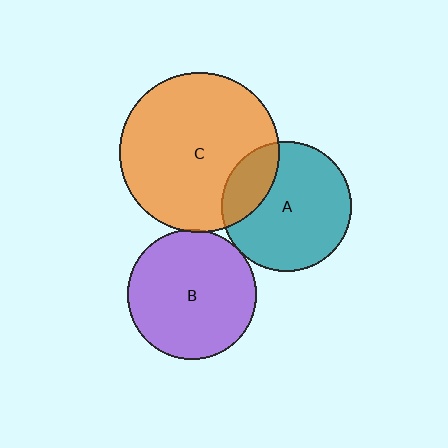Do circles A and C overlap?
Yes.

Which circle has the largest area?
Circle C (orange).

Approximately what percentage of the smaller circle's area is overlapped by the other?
Approximately 20%.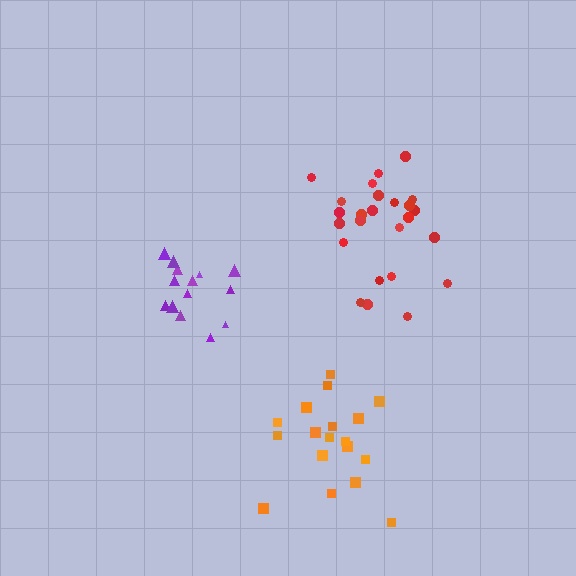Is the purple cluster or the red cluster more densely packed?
Purple.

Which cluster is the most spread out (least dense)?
Red.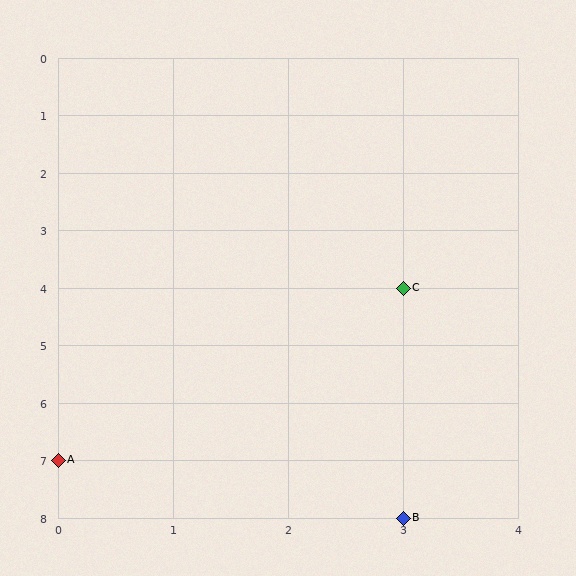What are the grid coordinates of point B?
Point B is at grid coordinates (3, 8).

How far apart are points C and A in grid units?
Points C and A are 3 columns and 3 rows apart (about 4.2 grid units diagonally).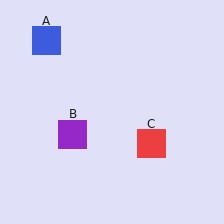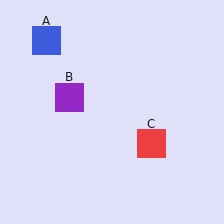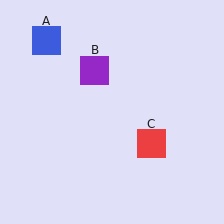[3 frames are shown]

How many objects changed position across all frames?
1 object changed position: purple square (object B).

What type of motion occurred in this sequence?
The purple square (object B) rotated clockwise around the center of the scene.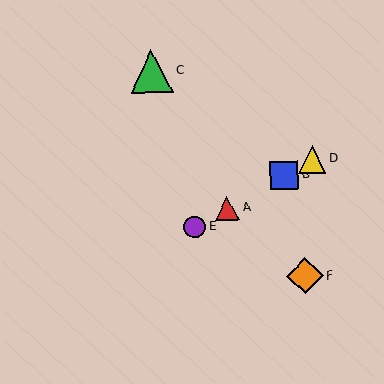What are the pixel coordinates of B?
Object B is at (284, 175).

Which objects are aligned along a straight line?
Objects A, B, D, E are aligned along a straight line.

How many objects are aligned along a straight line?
4 objects (A, B, D, E) are aligned along a straight line.